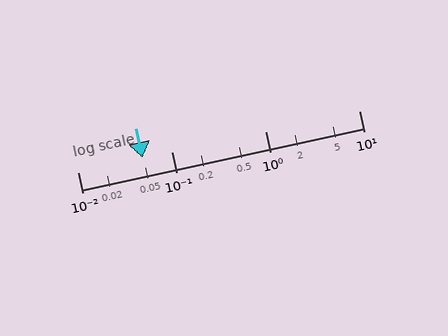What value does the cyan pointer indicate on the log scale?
The pointer indicates approximately 0.049.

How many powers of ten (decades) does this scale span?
The scale spans 3 decades, from 0.01 to 10.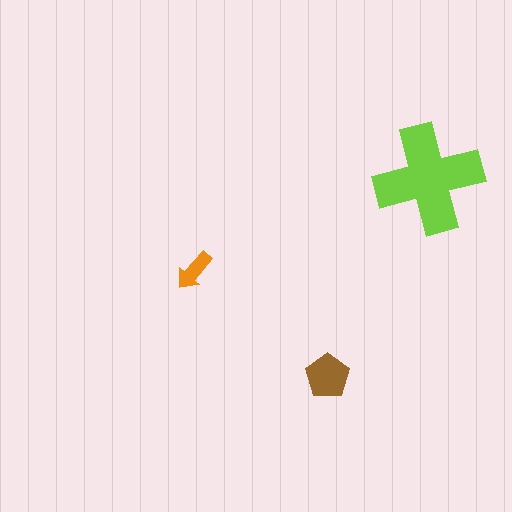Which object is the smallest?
The orange arrow.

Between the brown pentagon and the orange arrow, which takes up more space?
The brown pentagon.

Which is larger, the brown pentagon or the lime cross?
The lime cross.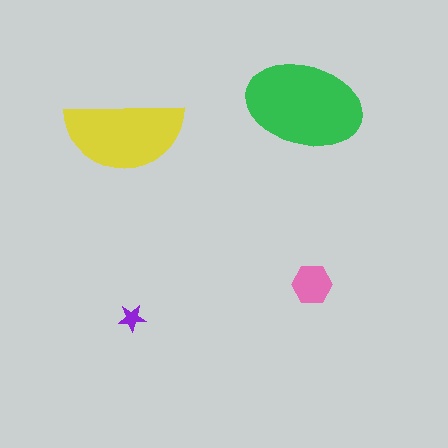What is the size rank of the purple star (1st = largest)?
4th.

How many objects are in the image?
There are 4 objects in the image.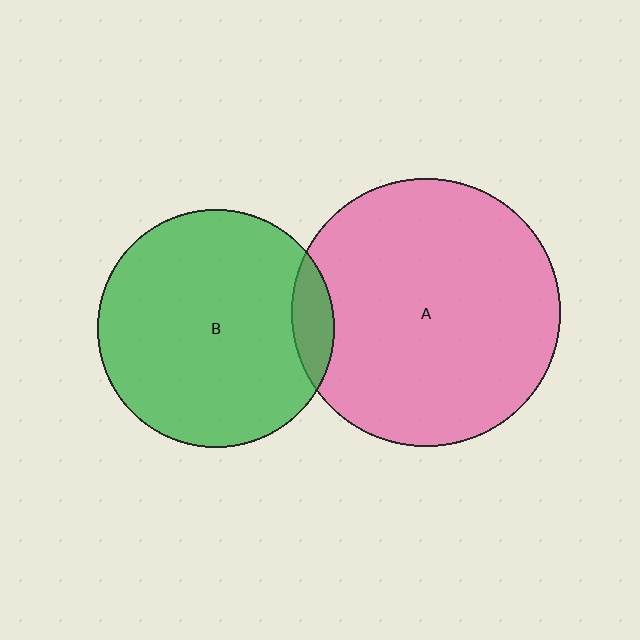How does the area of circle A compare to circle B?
Approximately 1.3 times.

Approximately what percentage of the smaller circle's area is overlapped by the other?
Approximately 10%.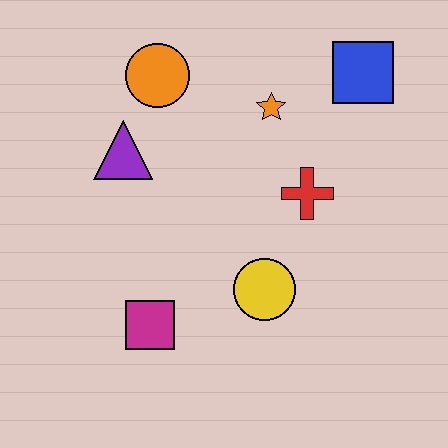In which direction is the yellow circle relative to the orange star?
The yellow circle is below the orange star.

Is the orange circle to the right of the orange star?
No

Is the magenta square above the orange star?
No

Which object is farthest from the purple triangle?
The blue square is farthest from the purple triangle.